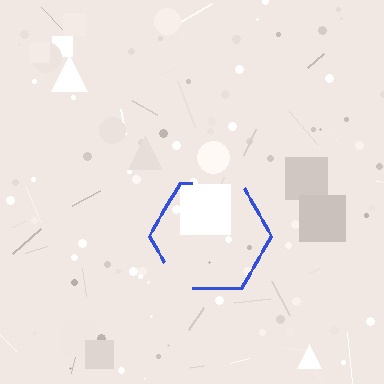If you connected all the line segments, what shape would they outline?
They would outline a hexagon.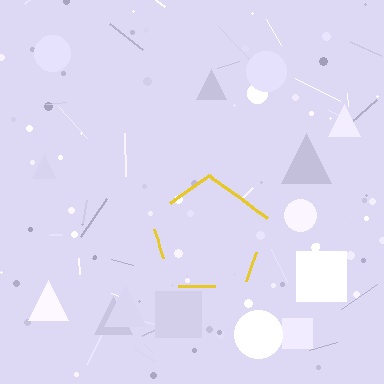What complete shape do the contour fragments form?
The contour fragments form a pentagon.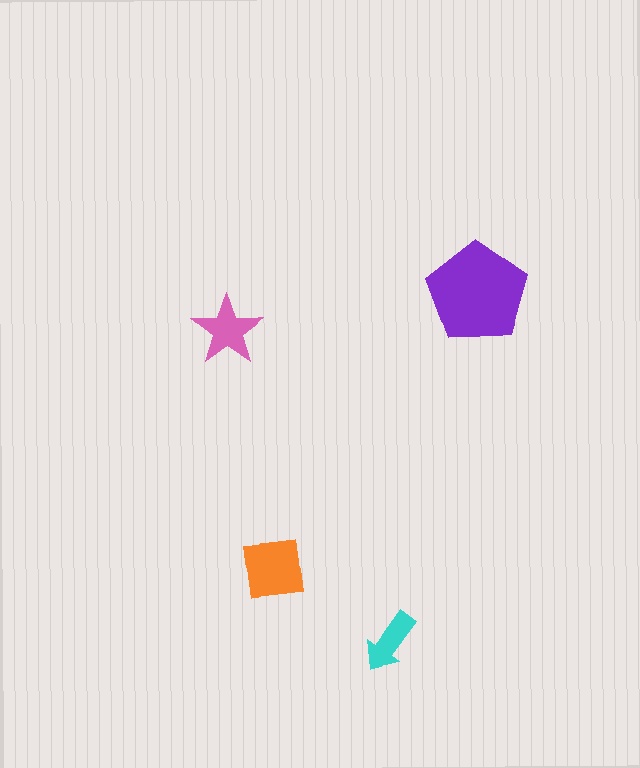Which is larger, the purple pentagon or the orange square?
The purple pentagon.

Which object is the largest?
The purple pentagon.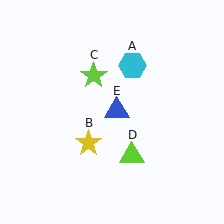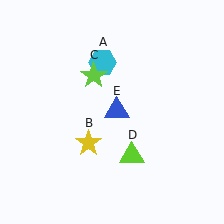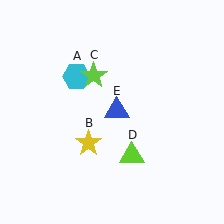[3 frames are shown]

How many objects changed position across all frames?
1 object changed position: cyan hexagon (object A).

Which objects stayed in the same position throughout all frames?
Yellow star (object B) and lime star (object C) and lime triangle (object D) and blue triangle (object E) remained stationary.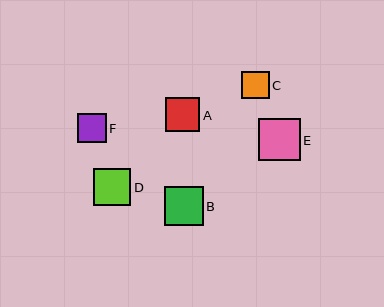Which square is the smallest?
Square C is the smallest with a size of approximately 27 pixels.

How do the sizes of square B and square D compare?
Square B and square D are approximately the same size.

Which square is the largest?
Square E is the largest with a size of approximately 42 pixels.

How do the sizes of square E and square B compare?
Square E and square B are approximately the same size.